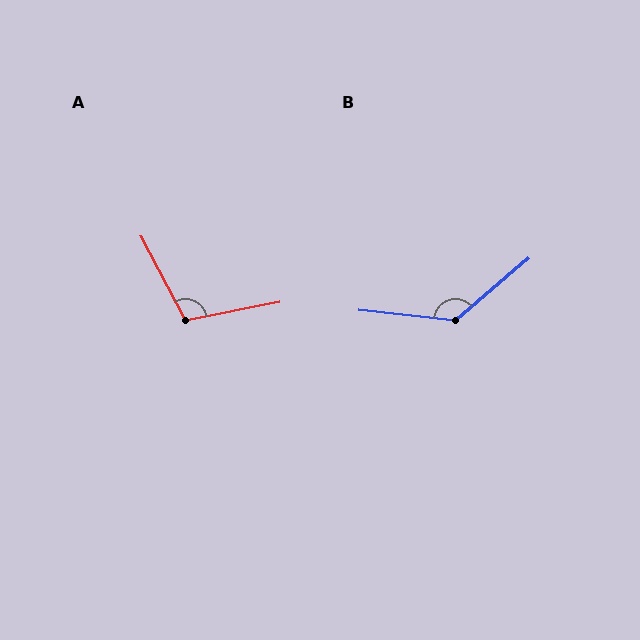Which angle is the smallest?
A, at approximately 107 degrees.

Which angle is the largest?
B, at approximately 134 degrees.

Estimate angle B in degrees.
Approximately 134 degrees.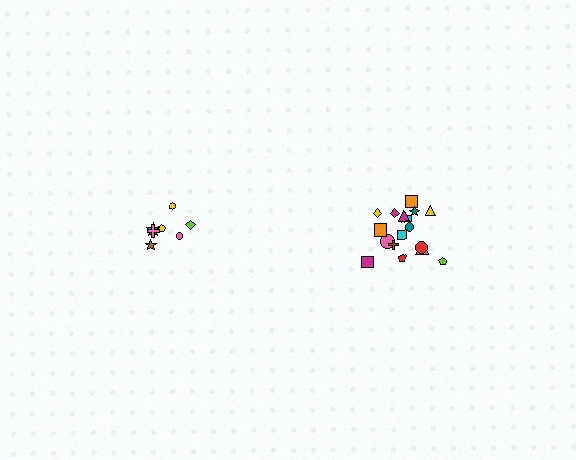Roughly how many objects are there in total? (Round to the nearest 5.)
Roughly 25 objects in total.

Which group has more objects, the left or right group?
The right group.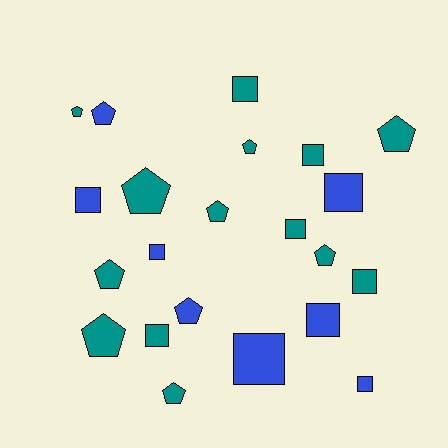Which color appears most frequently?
Teal, with 14 objects.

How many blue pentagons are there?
There are 2 blue pentagons.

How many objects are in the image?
There are 22 objects.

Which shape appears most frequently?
Square, with 11 objects.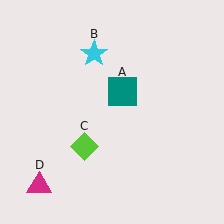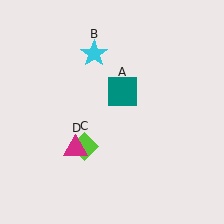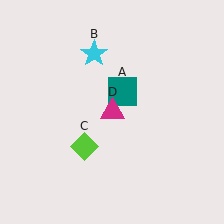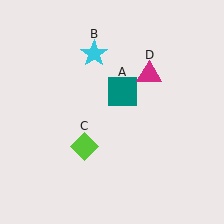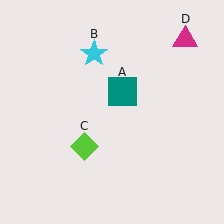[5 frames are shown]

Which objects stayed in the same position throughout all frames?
Teal square (object A) and cyan star (object B) and lime diamond (object C) remained stationary.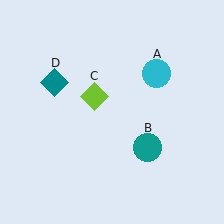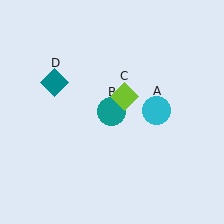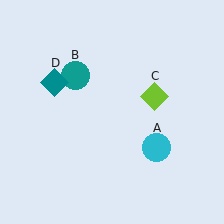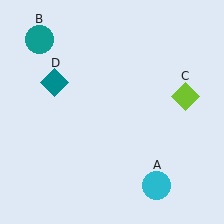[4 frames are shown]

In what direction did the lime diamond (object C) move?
The lime diamond (object C) moved right.